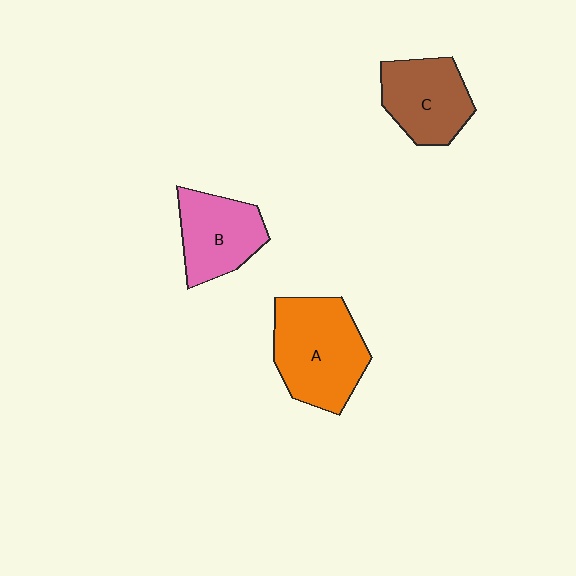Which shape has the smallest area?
Shape B (pink).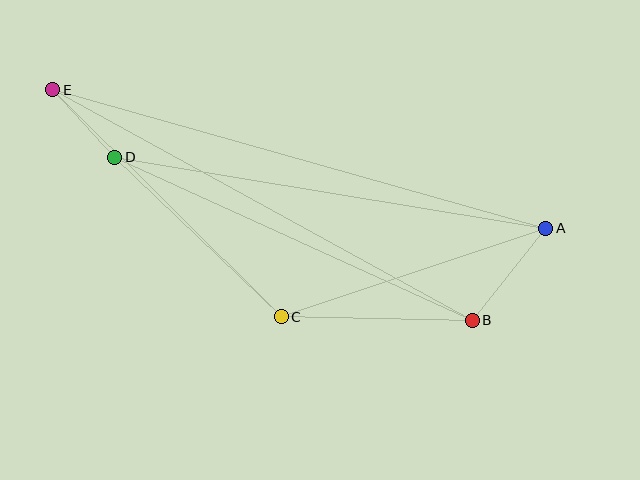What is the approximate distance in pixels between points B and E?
The distance between B and E is approximately 479 pixels.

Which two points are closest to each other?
Points D and E are closest to each other.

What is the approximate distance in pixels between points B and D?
The distance between B and D is approximately 393 pixels.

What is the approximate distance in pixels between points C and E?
The distance between C and E is approximately 322 pixels.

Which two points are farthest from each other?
Points A and E are farthest from each other.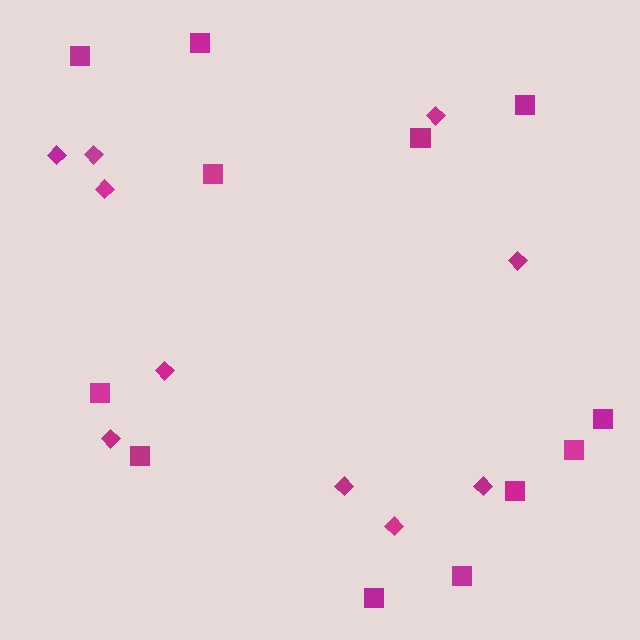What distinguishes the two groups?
There are 2 groups: one group of diamonds (10) and one group of squares (12).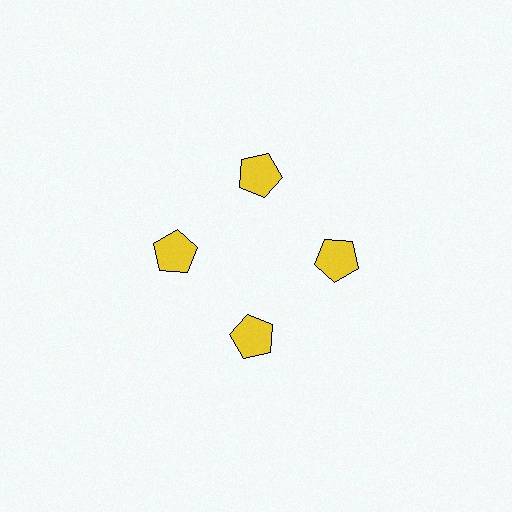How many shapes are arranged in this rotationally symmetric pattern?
There are 4 shapes, arranged in 4 groups of 1.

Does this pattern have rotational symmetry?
Yes, this pattern has 4-fold rotational symmetry. It looks the same after rotating 90 degrees around the center.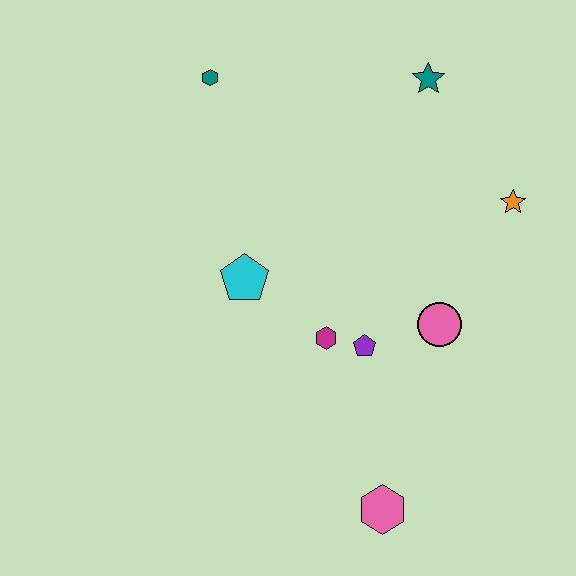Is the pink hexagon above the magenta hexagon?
No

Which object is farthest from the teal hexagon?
The pink hexagon is farthest from the teal hexagon.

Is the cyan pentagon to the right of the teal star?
No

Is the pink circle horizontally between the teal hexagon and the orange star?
Yes